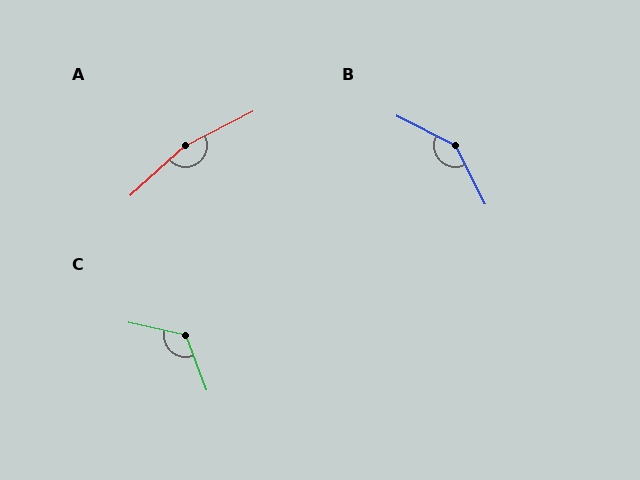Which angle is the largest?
A, at approximately 164 degrees.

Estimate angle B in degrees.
Approximately 144 degrees.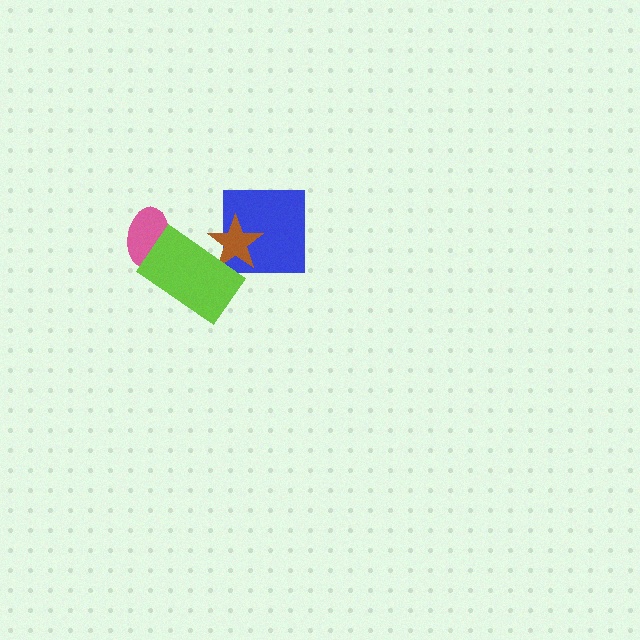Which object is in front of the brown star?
The lime rectangle is in front of the brown star.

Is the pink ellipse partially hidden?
Yes, it is partially covered by another shape.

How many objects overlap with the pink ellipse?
1 object overlaps with the pink ellipse.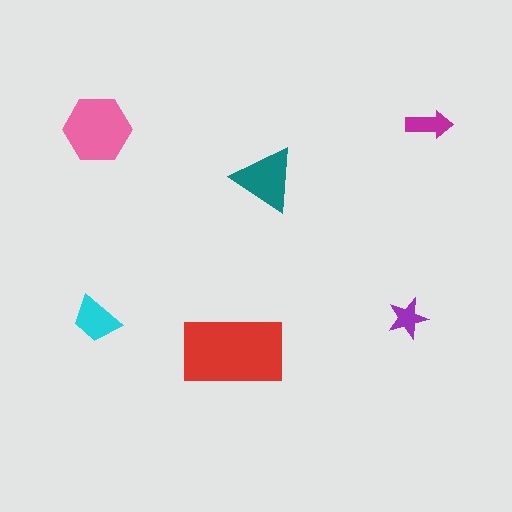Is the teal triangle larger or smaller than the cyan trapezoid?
Larger.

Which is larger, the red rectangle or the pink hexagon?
The red rectangle.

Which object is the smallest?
The purple star.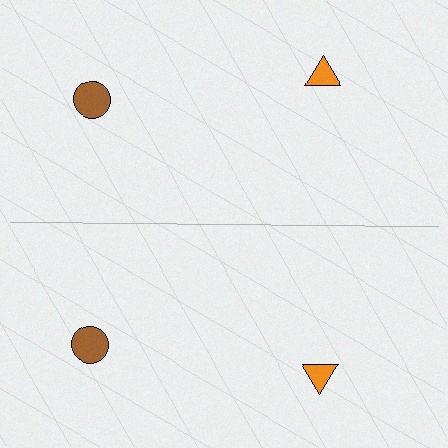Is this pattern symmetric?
Yes, this pattern has bilateral (reflection) symmetry.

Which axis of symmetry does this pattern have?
The pattern has a horizontal axis of symmetry running through the center of the image.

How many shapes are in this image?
There are 4 shapes in this image.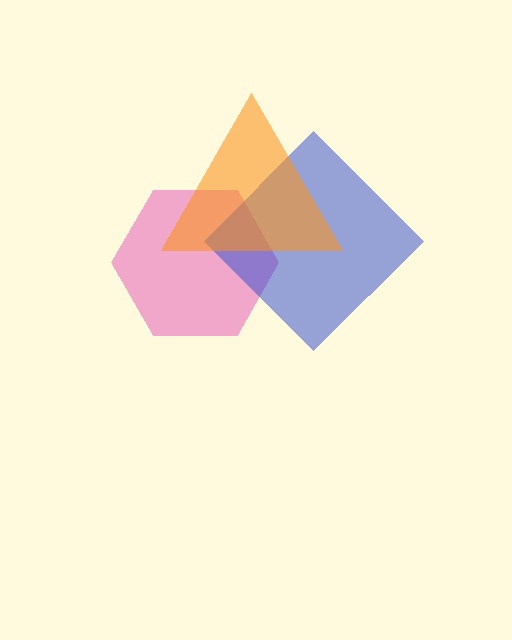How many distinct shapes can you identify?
There are 3 distinct shapes: a pink hexagon, a blue diamond, an orange triangle.